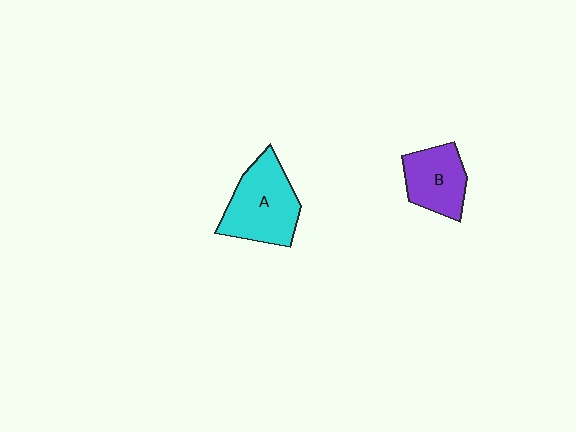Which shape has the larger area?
Shape A (cyan).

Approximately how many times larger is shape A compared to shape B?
Approximately 1.4 times.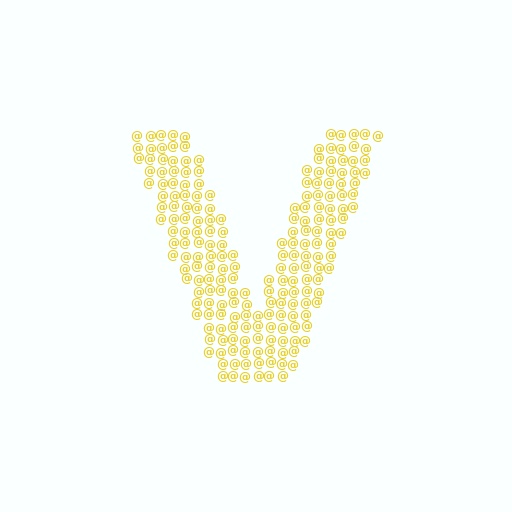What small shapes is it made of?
It is made of small at signs.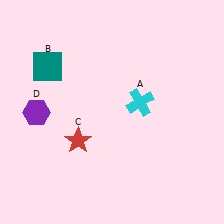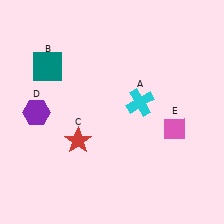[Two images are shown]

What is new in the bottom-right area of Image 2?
A pink diamond (E) was added in the bottom-right area of Image 2.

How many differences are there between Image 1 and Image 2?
There is 1 difference between the two images.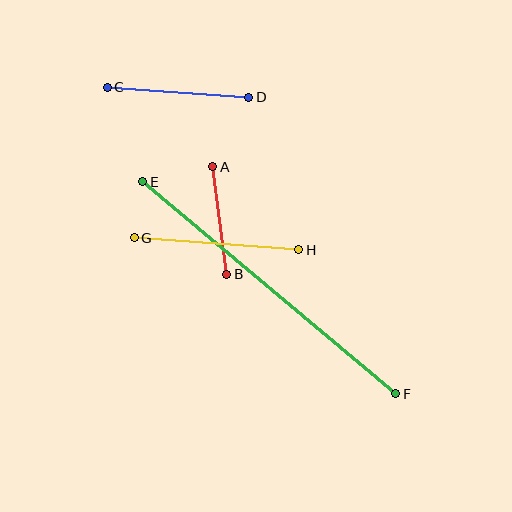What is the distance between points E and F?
The distance is approximately 330 pixels.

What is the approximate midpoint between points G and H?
The midpoint is at approximately (216, 244) pixels.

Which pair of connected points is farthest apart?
Points E and F are farthest apart.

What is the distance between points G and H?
The distance is approximately 165 pixels.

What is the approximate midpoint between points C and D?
The midpoint is at approximately (178, 92) pixels.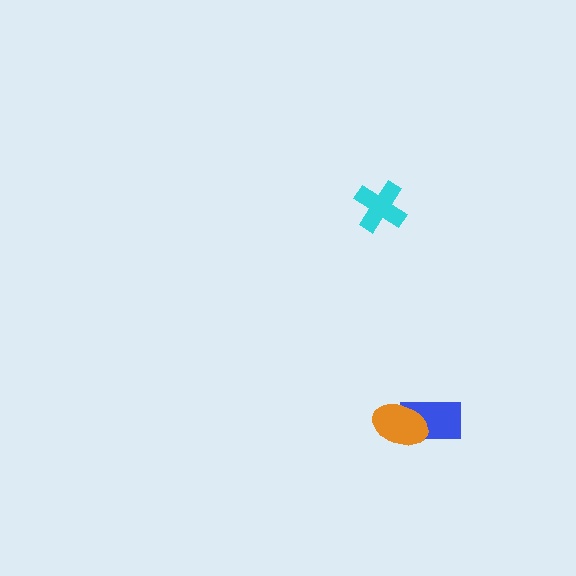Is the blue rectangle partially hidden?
Yes, it is partially covered by another shape.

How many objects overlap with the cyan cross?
0 objects overlap with the cyan cross.